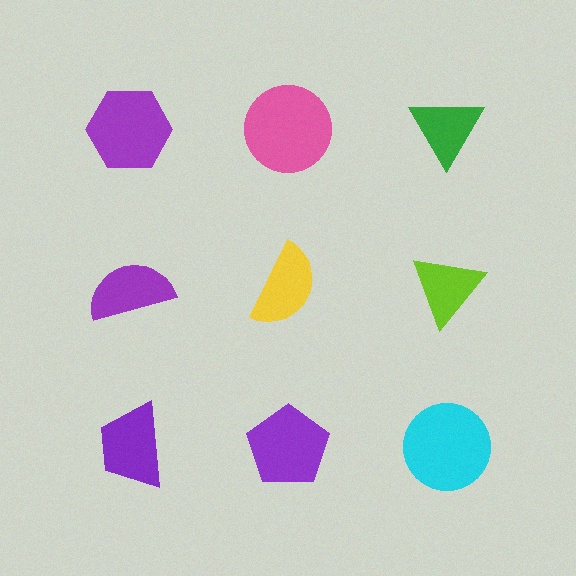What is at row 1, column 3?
A green triangle.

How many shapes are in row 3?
3 shapes.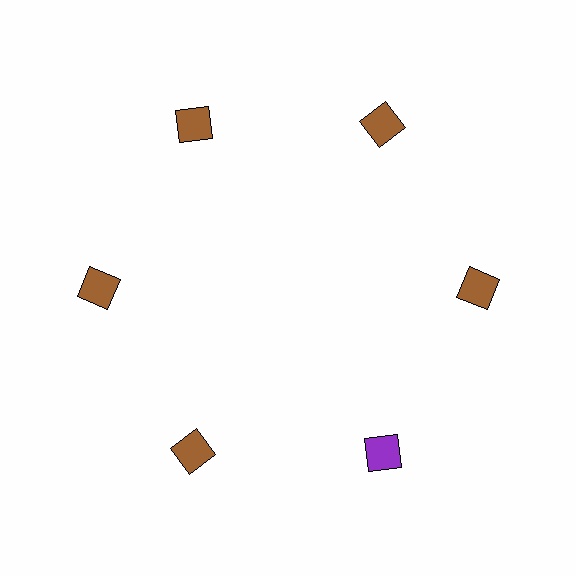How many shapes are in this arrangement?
There are 6 shapes arranged in a ring pattern.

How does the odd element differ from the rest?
It has a different color: purple instead of brown.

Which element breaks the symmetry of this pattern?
The purple square at roughly the 5 o'clock position breaks the symmetry. All other shapes are brown squares.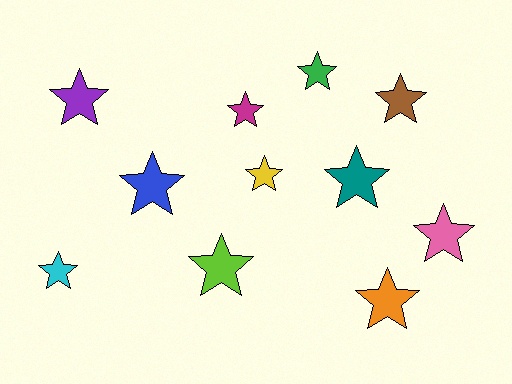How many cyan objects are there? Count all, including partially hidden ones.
There is 1 cyan object.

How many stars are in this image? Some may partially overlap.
There are 11 stars.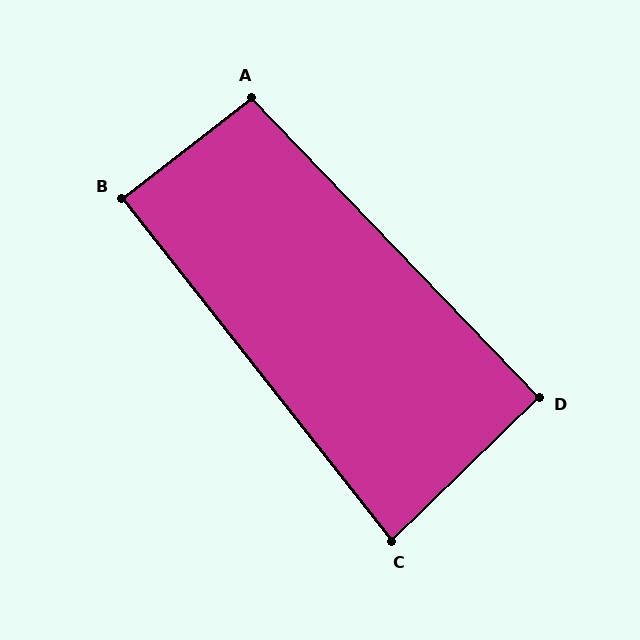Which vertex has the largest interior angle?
A, at approximately 96 degrees.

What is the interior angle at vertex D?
Approximately 90 degrees (approximately right).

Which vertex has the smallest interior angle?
C, at approximately 84 degrees.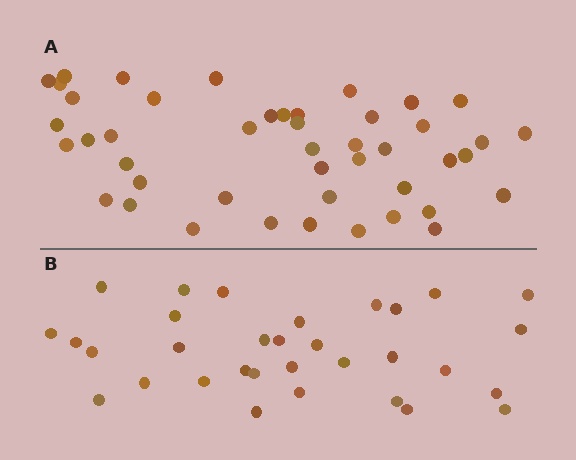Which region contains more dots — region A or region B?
Region A (the top region) has more dots.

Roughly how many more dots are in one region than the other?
Region A has approximately 15 more dots than region B.